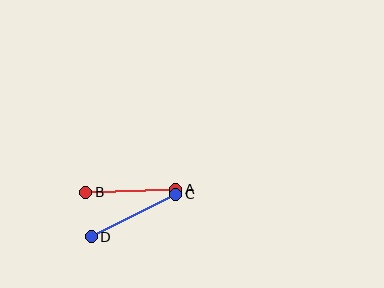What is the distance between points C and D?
The distance is approximately 95 pixels.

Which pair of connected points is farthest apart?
Points C and D are farthest apart.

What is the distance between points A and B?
The distance is approximately 90 pixels.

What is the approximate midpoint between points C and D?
The midpoint is at approximately (134, 215) pixels.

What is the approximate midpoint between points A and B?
The midpoint is at approximately (131, 191) pixels.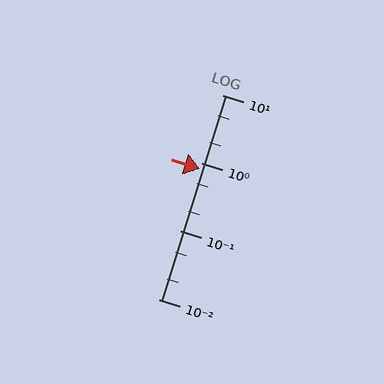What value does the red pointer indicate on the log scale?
The pointer indicates approximately 0.82.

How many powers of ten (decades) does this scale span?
The scale spans 3 decades, from 0.01 to 10.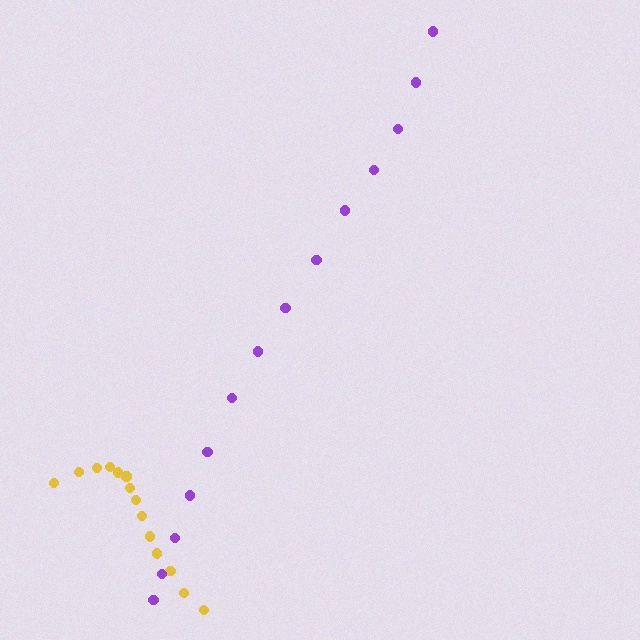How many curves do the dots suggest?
There are 2 distinct paths.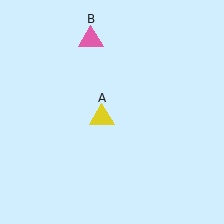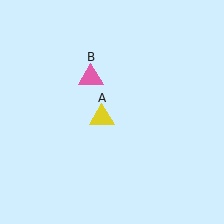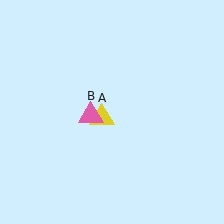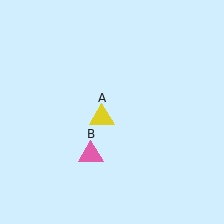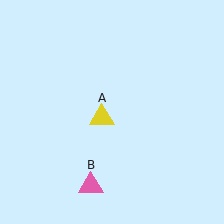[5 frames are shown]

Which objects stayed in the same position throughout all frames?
Yellow triangle (object A) remained stationary.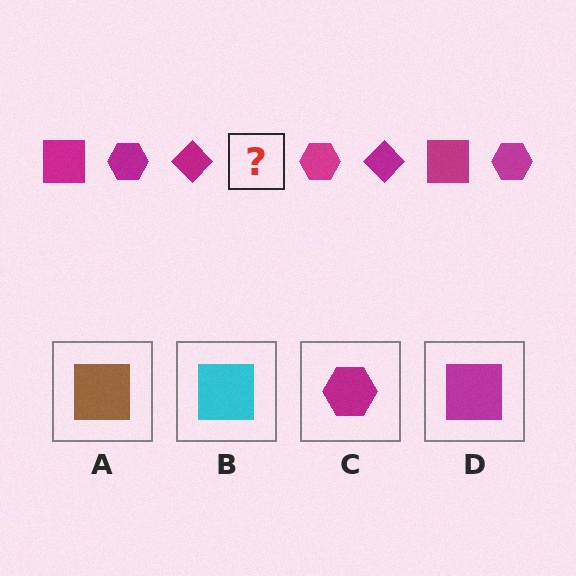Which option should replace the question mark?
Option D.